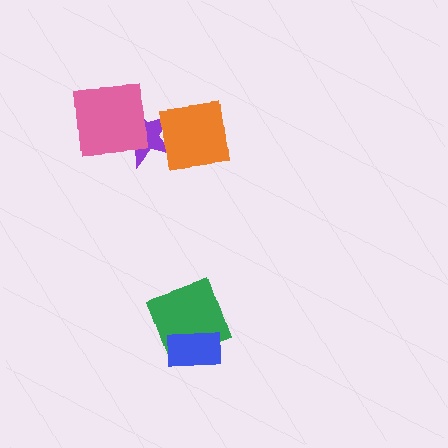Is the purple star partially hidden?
Yes, it is partially covered by another shape.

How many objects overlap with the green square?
1 object overlaps with the green square.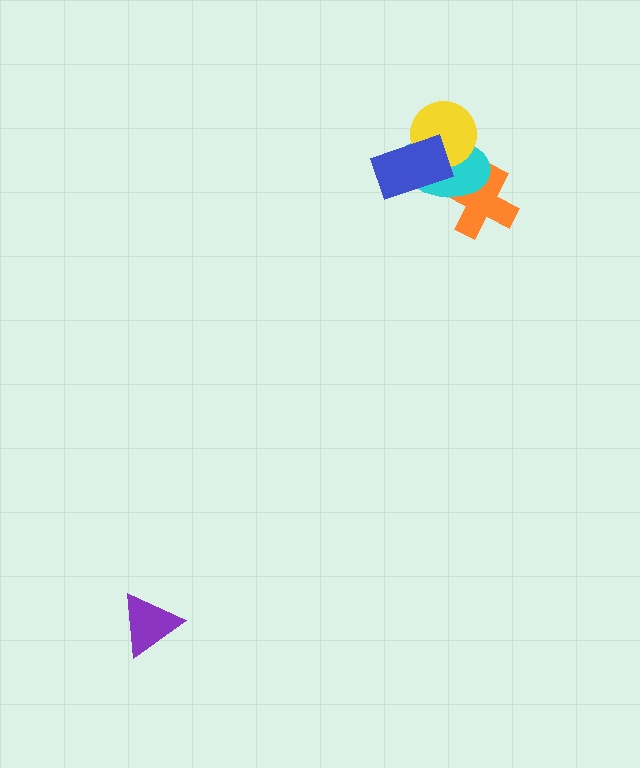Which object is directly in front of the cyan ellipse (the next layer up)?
The yellow circle is directly in front of the cyan ellipse.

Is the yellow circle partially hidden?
Yes, it is partially covered by another shape.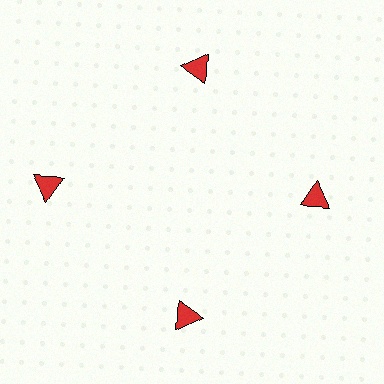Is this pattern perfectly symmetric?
No. The 4 red triangles are arranged in a ring, but one element near the 9 o'clock position is pushed outward from the center, breaking the 4-fold rotational symmetry.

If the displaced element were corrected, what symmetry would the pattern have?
It would have 4-fold rotational symmetry — the pattern would map onto itself every 90 degrees.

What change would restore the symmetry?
The symmetry would be restored by moving it inward, back onto the ring so that all 4 triangles sit at equal angles and equal distance from the center.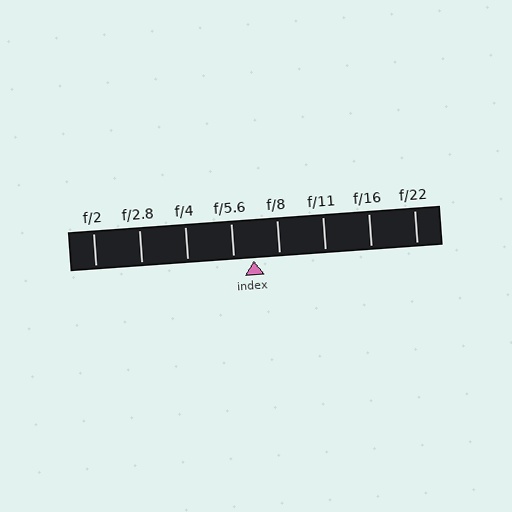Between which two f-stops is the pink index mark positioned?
The index mark is between f/5.6 and f/8.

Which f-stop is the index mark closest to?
The index mark is closest to f/5.6.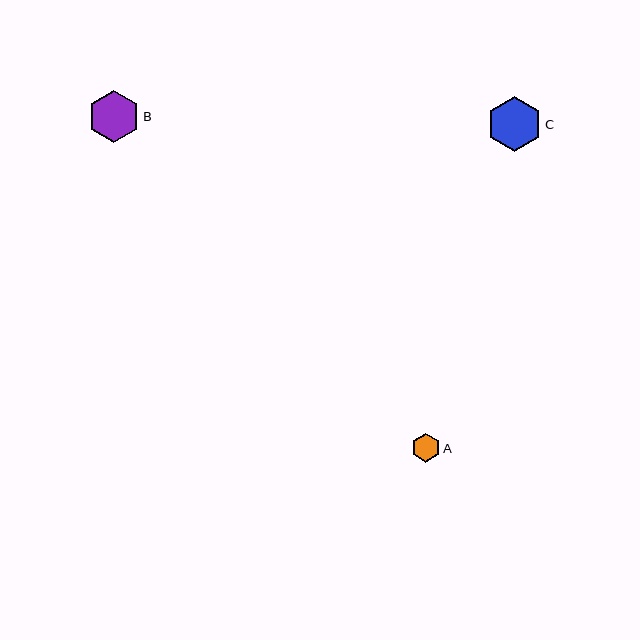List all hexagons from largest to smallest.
From largest to smallest: C, B, A.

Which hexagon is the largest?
Hexagon C is the largest with a size of approximately 56 pixels.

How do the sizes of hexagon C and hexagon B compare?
Hexagon C and hexagon B are approximately the same size.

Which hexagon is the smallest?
Hexagon A is the smallest with a size of approximately 29 pixels.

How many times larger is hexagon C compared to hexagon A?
Hexagon C is approximately 1.9 times the size of hexagon A.